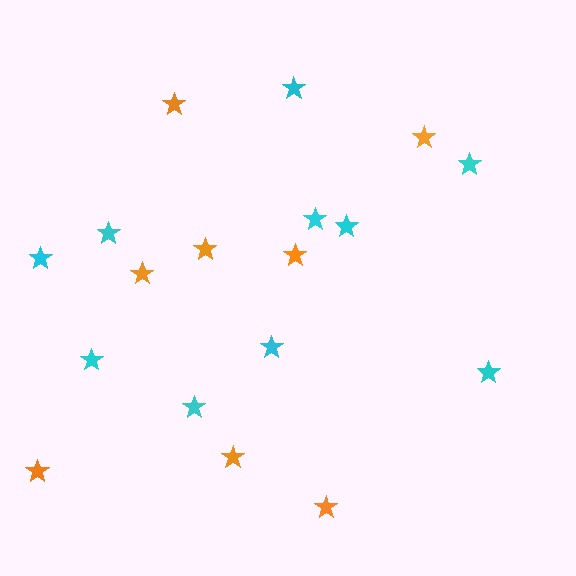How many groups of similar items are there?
There are 2 groups: one group of cyan stars (10) and one group of orange stars (8).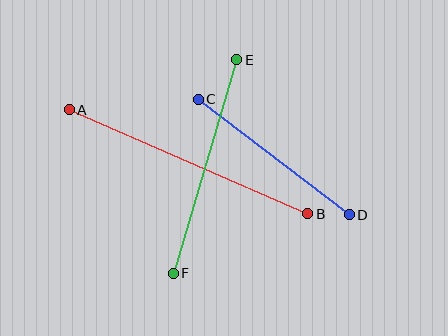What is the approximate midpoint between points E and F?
The midpoint is at approximately (205, 166) pixels.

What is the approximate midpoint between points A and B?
The midpoint is at approximately (188, 162) pixels.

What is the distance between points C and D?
The distance is approximately 190 pixels.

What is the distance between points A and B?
The distance is approximately 260 pixels.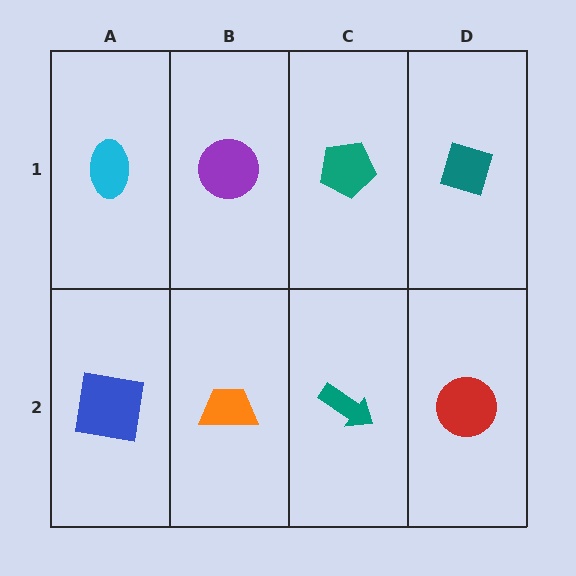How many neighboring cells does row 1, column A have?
2.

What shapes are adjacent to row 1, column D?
A red circle (row 2, column D), a teal pentagon (row 1, column C).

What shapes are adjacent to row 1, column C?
A teal arrow (row 2, column C), a purple circle (row 1, column B), a teal diamond (row 1, column D).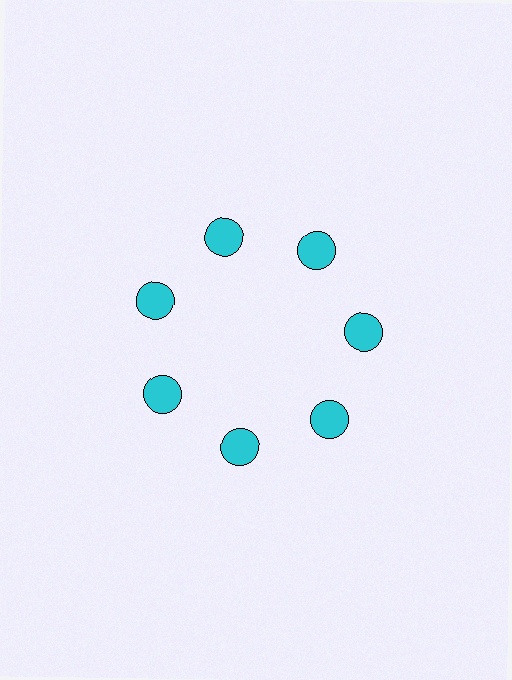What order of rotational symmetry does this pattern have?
This pattern has 7-fold rotational symmetry.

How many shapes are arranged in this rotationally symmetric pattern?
There are 7 shapes, arranged in 7 groups of 1.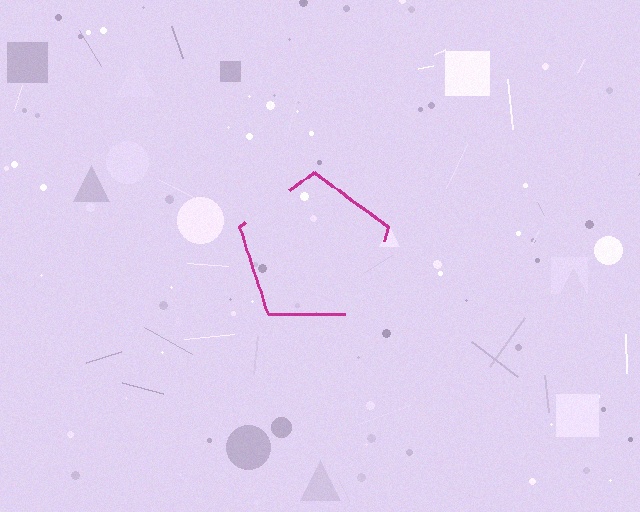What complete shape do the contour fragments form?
The contour fragments form a pentagon.